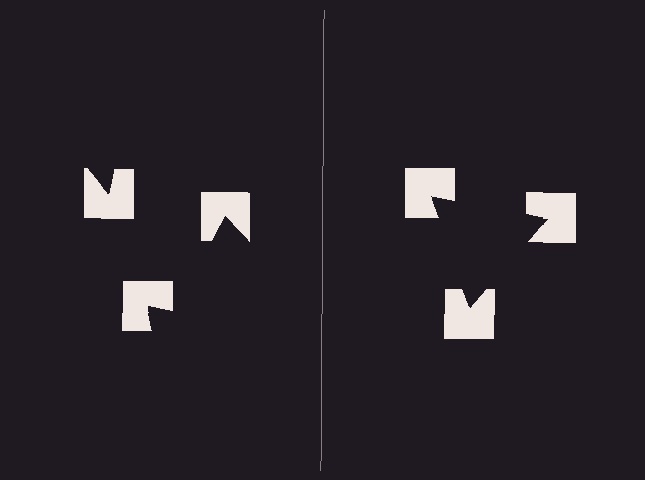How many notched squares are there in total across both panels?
6 — 3 on each side.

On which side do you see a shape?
An illusory triangle appears on the right side. On the left side the wedge cuts are rotated, so no coherent shape forms.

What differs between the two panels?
The notched squares are positioned identically on both sides; only the wedge orientations differ. On the right they align to a triangle; on the left they are misaligned.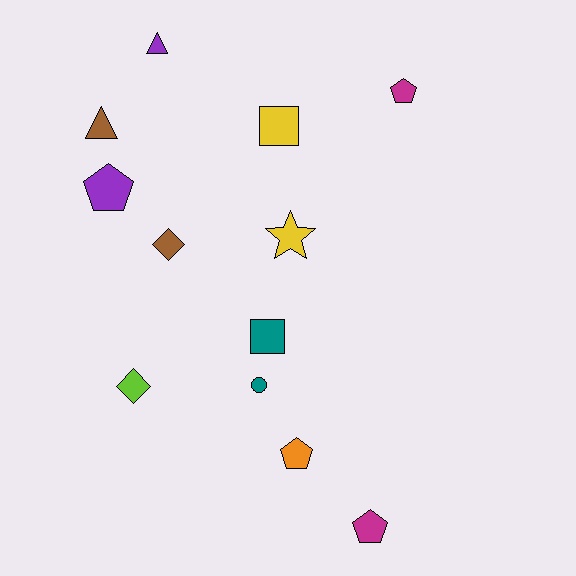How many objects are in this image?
There are 12 objects.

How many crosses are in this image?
There are no crosses.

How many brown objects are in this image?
There are 2 brown objects.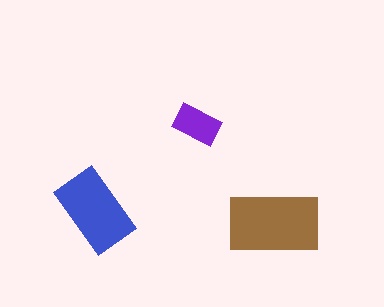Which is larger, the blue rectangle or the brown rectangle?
The brown one.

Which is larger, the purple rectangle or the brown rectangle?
The brown one.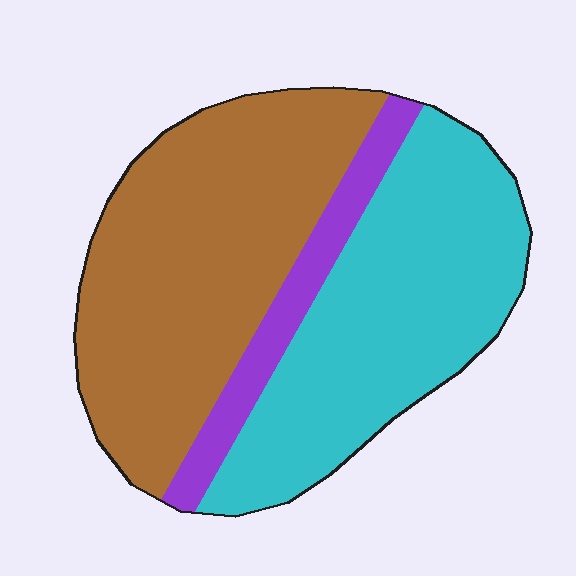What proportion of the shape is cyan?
Cyan covers 42% of the shape.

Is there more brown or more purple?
Brown.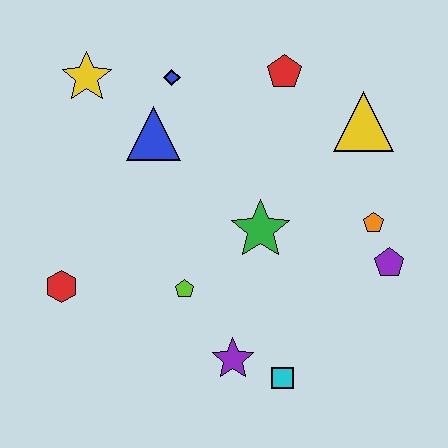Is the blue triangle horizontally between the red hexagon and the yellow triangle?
Yes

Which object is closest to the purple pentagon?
The orange pentagon is closest to the purple pentagon.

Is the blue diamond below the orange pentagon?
No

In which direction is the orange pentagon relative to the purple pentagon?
The orange pentagon is above the purple pentagon.